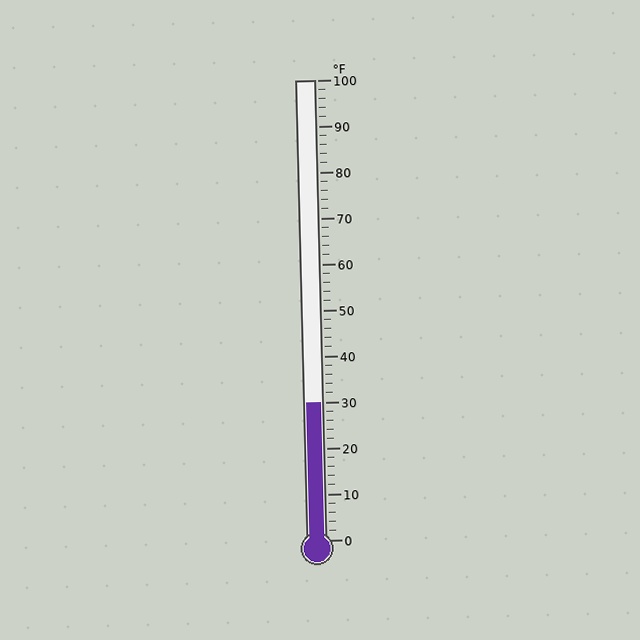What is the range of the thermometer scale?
The thermometer scale ranges from 0°F to 100°F.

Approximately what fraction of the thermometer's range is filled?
The thermometer is filled to approximately 30% of its range.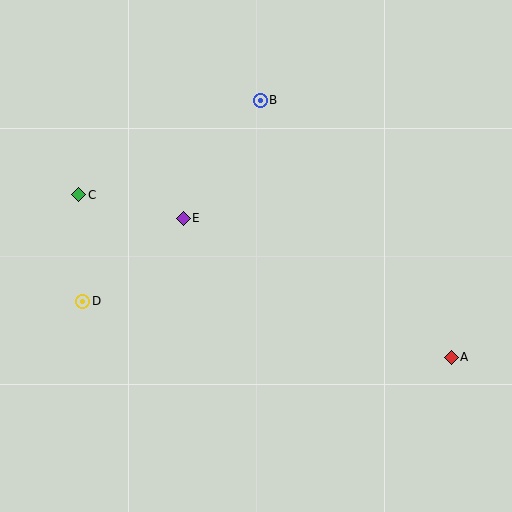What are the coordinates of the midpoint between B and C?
The midpoint between B and C is at (170, 148).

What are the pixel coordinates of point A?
Point A is at (451, 357).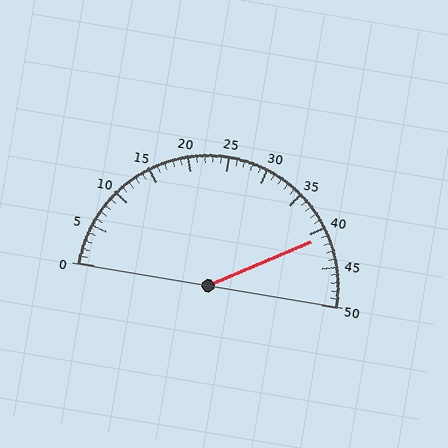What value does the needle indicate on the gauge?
The needle indicates approximately 41.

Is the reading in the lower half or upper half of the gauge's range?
The reading is in the upper half of the range (0 to 50).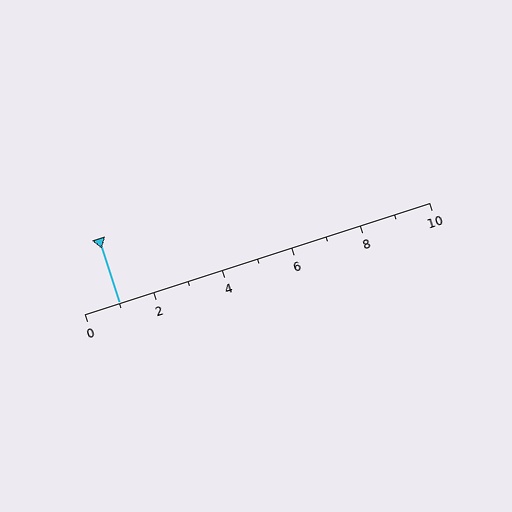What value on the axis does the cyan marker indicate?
The marker indicates approximately 1.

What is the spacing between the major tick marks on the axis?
The major ticks are spaced 2 apart.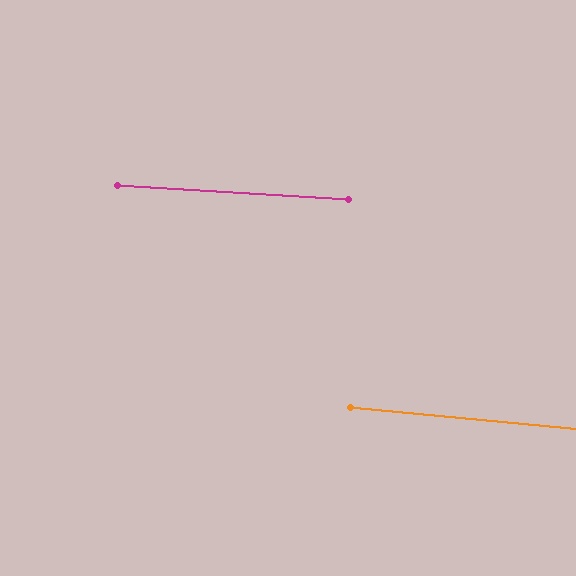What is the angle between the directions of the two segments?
Approximately 2 degrees.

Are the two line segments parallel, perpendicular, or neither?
Parallel — their directions differ by only 2.0°.